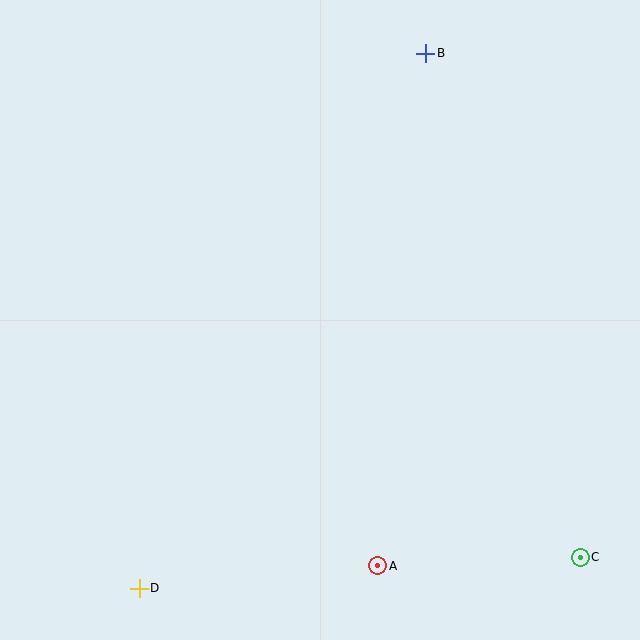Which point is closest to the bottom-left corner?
Point D is closest to the bottom-left corner.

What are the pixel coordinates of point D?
Point D is at (139, 588).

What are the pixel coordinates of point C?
Point C is at (580, 557).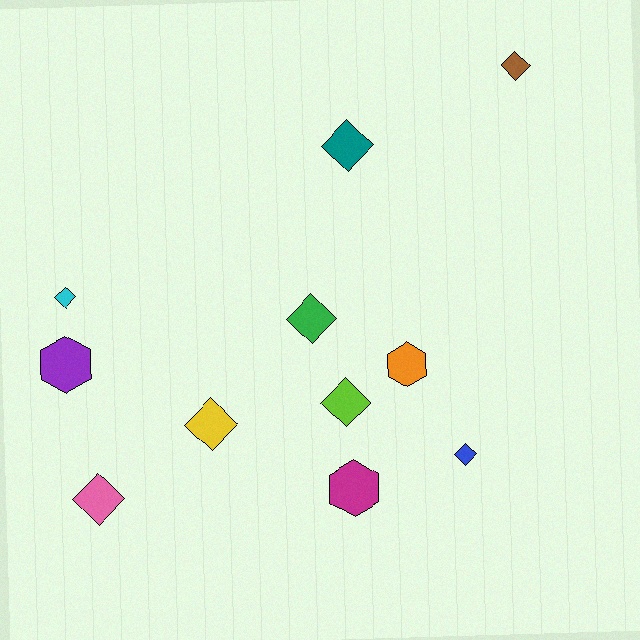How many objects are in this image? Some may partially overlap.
There are 11 objects.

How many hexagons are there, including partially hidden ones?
There are 3 hexagons.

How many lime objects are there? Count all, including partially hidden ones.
There is 1 lime object.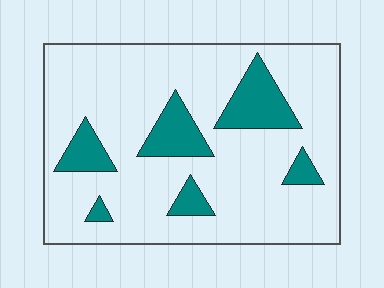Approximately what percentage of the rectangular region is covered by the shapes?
Approximately 15%.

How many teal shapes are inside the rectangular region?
6.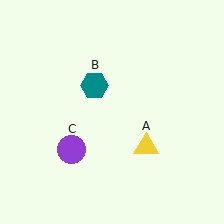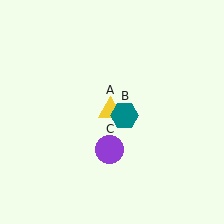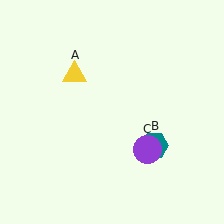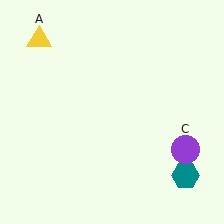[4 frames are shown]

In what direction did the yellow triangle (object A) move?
The yellow triangle (object A) moved up and to the left.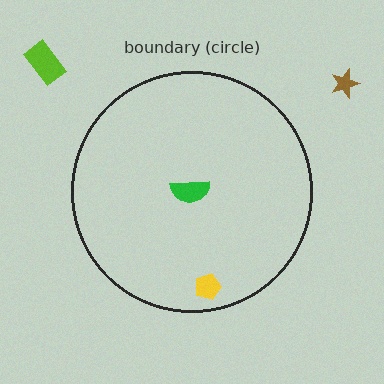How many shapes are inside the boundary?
2 inside, 2 outside.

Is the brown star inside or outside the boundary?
Outside.